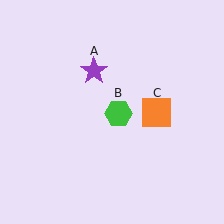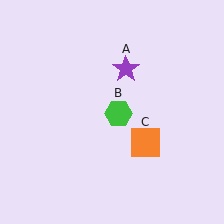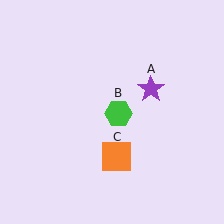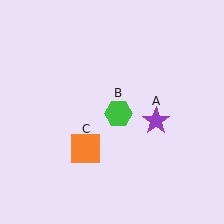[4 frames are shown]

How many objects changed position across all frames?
2 objects changed position: purple star (object A), orange square (object C).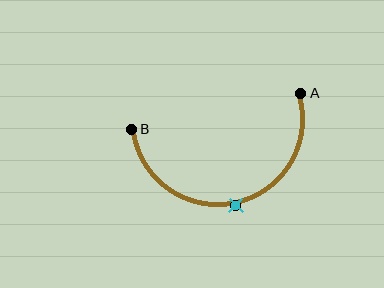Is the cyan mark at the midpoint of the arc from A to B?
Yes. The cyan mark lies on the arc at equal arc-length from both A and B — it is the arc midpoint.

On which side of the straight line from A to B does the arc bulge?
The arc bulges below the straight line connecting A and B.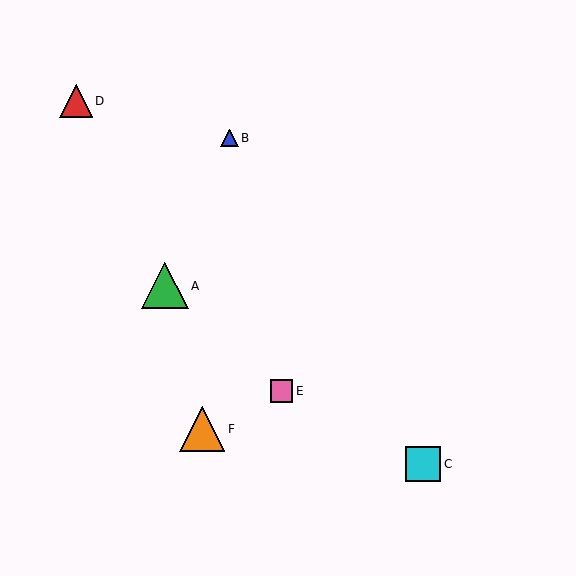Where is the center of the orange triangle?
The center of the orange triangle is at (202, 429).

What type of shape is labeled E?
Shape E is a pink square.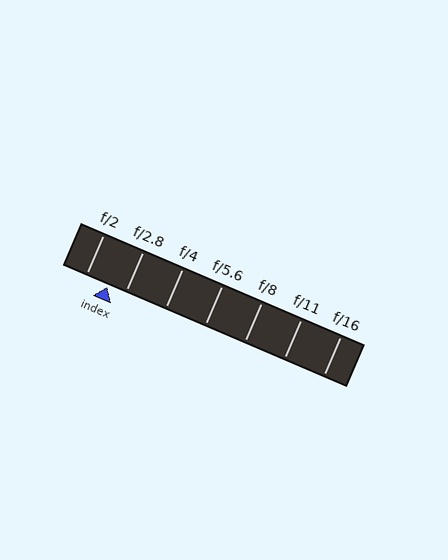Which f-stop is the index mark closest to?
The index mark is closest to f/2.8.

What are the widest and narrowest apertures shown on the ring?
The widest aperture shown is f/2 and the narrowest is f/16.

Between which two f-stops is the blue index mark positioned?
The index mark is between f/2 and f/2.8.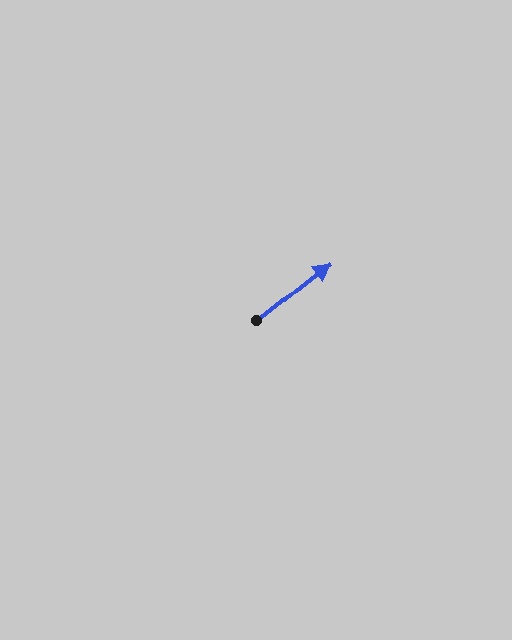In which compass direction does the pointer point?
Northeast.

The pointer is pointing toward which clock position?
Roughly 2 o'clock.